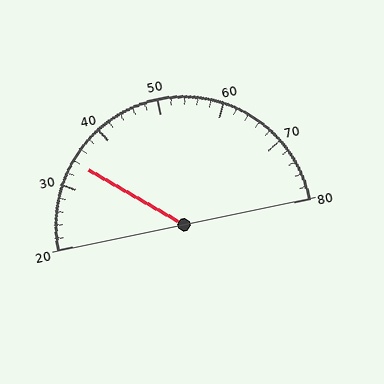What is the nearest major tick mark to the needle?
The nearest major tick mark is 30.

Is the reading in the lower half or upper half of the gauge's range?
The reading is in the lower half of the range (20 to 80).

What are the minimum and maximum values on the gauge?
The gauge ranges from 20 to 80.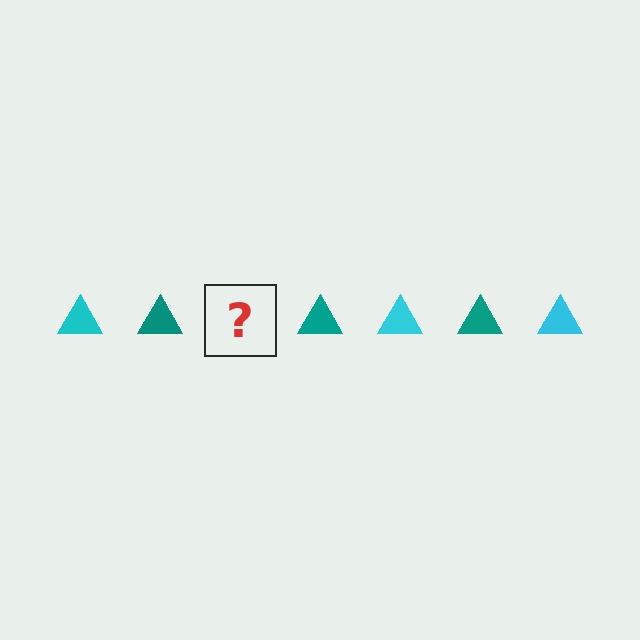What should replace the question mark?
The question mark should be replaced with a cyan triangle.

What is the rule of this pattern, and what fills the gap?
The rule is that the pattern cycles through cyan, teal triangles. The gap should be filled with a cyan triangle.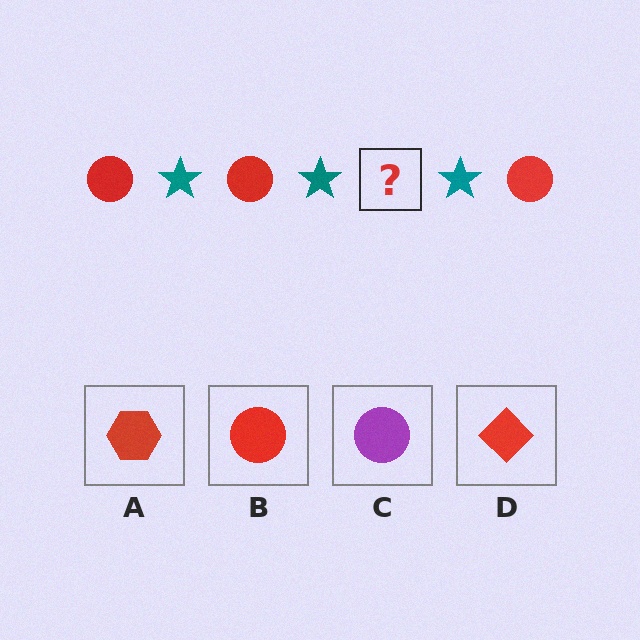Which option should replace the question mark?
Option B.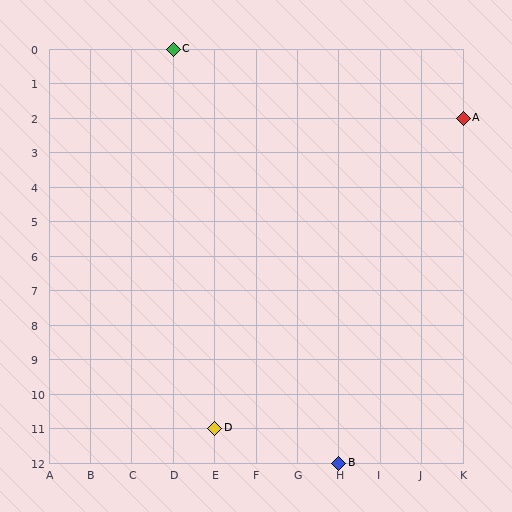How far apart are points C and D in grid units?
Points C and D are 1 column and 11 rows apart (about 11.0 grid units diagonally).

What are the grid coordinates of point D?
Point D is at grid coordinates (E, 11).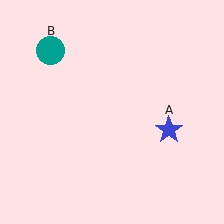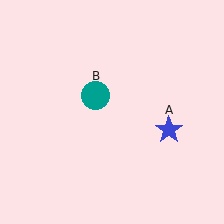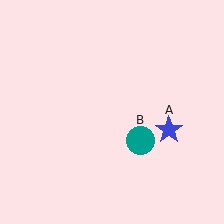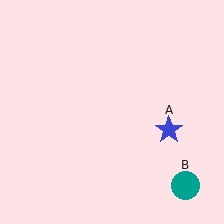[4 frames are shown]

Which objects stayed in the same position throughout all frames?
Blue star (object A) remained stationary.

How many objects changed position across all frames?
1 object changed position: teal circle (object B).